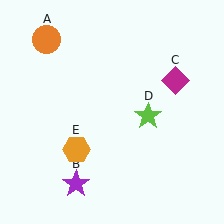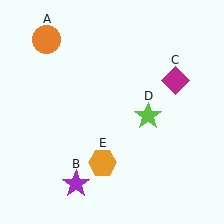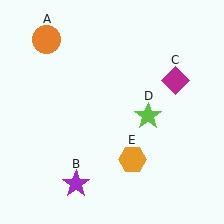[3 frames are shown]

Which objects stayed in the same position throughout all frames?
Orange circle (object A) and purple star (object B) and magenta diamond (object C) and lime star (object D) remained stationary.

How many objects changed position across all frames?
1 object changed position: orange hexagon (object E).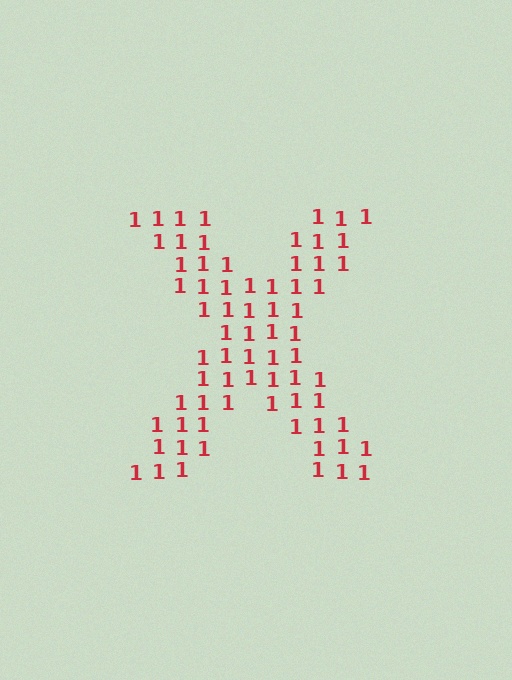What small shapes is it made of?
It is made of small digit 1's.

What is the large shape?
The large shape is the letter X.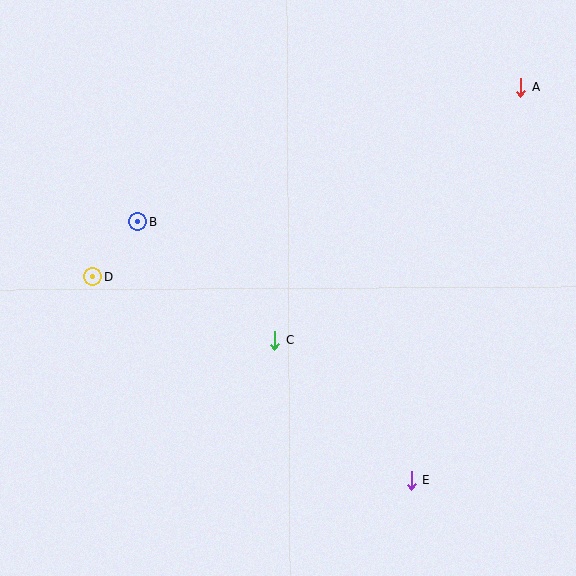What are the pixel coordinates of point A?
Point A is at (521, 87).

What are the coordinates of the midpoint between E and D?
The midpoint between E and D is at (252, 378).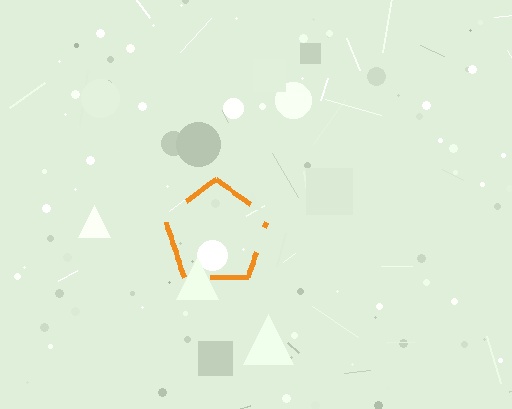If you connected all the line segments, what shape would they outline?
They would outline a pentagon.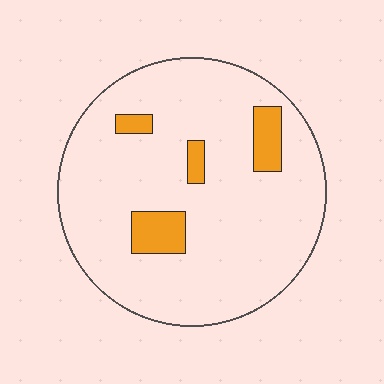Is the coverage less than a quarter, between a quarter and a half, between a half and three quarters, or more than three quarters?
Less than a quarter.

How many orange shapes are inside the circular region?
4.